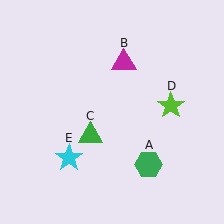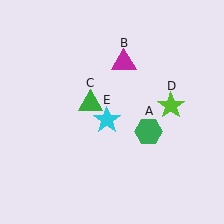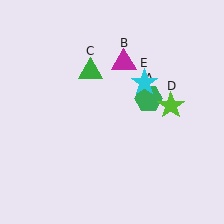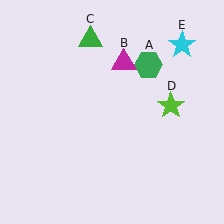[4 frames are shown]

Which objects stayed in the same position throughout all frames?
Magenta triangle (object B) and lime star (object D) remained stationary.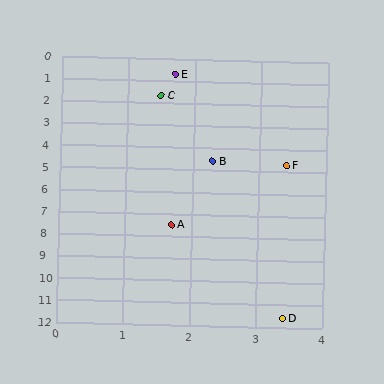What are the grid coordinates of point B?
Point B is at approximately (2.3, 4.6).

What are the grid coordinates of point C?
Point C is at approximately (1.5, 1.7).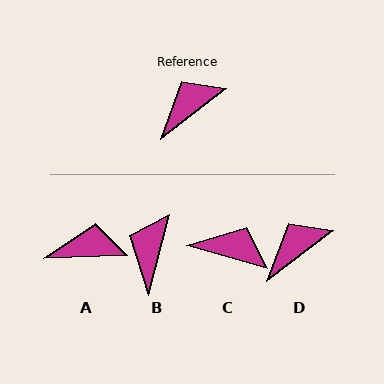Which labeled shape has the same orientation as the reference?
D.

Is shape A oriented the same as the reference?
No, it is off by about 36 degrees.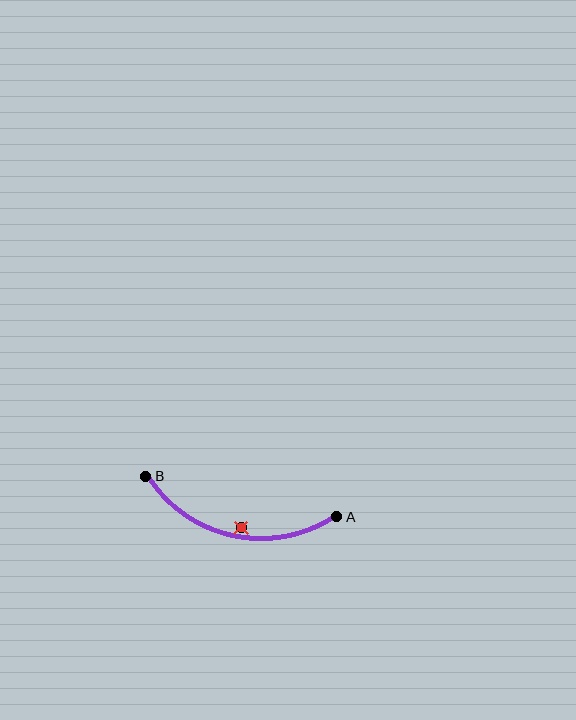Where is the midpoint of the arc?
The arc midpoint is the point on the curve farthest from the straight line joining A and B. It sits below that line.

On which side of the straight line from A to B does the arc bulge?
The arc bulges below the straight line connecting A and B.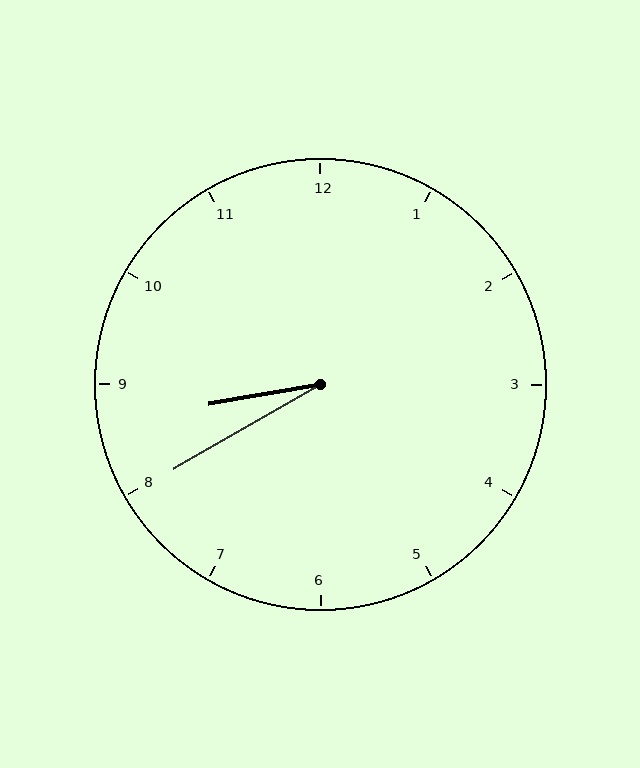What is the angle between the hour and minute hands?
Approximately 20 degrees.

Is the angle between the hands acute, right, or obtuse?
It is acute.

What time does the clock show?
8:40.